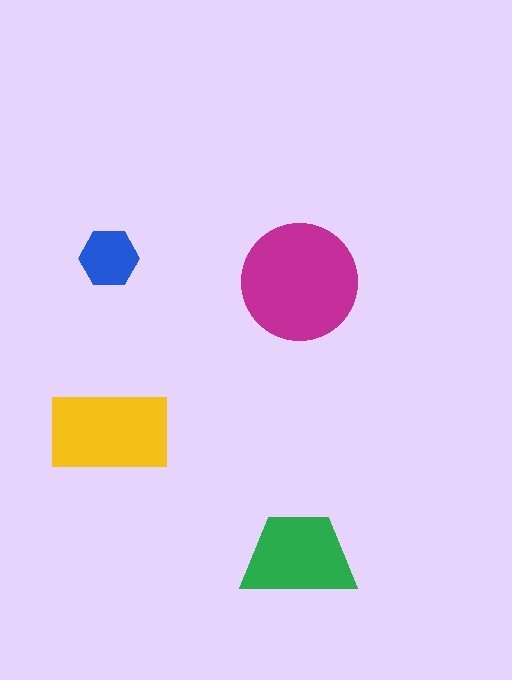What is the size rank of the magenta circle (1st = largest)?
1st.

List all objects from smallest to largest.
The blue hexagon, the green trapezoid, the yellow rectangle, the magenta circle.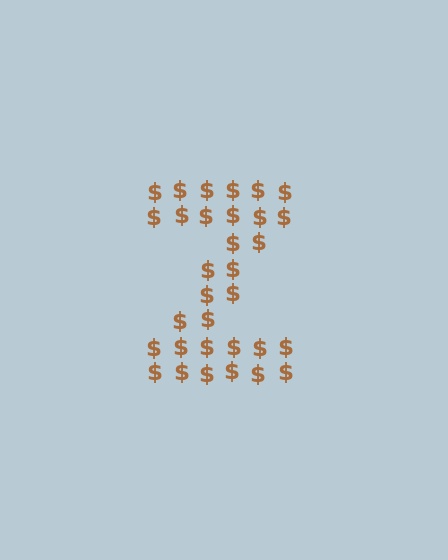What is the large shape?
The large shape is the letter Z.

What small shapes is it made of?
It is made of small dollar signs.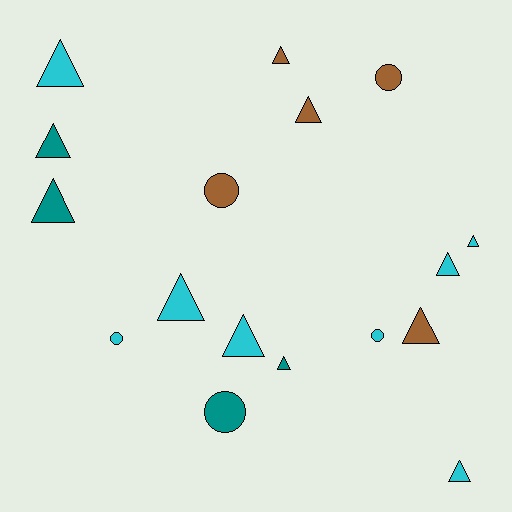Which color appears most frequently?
Cyan, with 8 objects.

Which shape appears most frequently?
Triangle, with 12 objects.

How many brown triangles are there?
There are 3 brown triangles.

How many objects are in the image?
There are 17 objects.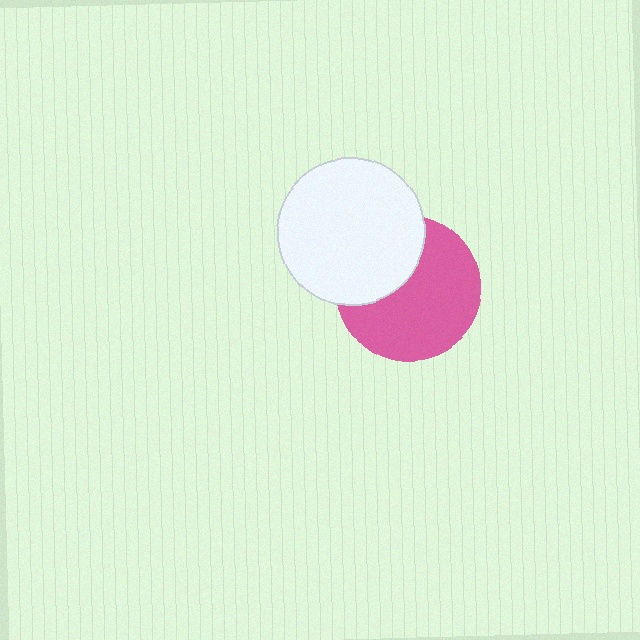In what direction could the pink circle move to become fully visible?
The pink circle could move toward the lower-right. That would shift it out from behind the white circle entirely.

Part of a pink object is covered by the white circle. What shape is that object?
It is a circle.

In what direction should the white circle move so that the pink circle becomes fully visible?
The white circle should move toward the upper-left. That is the shortest direction to clear the overlap and leave the pink circle fully visible.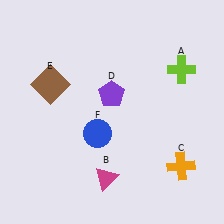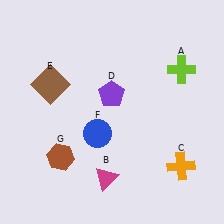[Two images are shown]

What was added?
A brown hexagon (G) was added in Image 2.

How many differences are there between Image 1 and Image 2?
There is 1 difference between the two images.